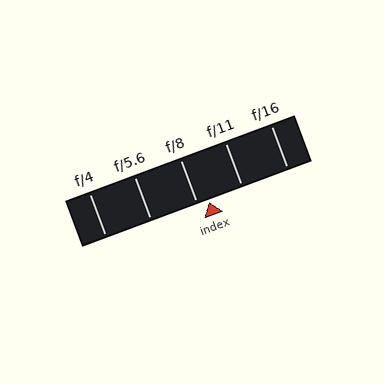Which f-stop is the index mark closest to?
The index mark is closest to f/8.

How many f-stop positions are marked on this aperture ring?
There are 5 f-stop positions marked.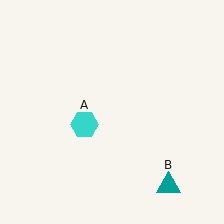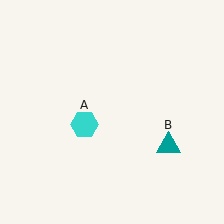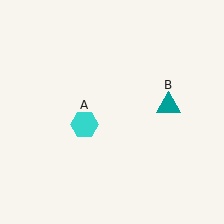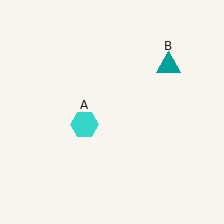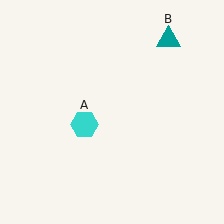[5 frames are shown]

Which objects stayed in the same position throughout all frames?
Cyan hexagon (object A) remained stationary.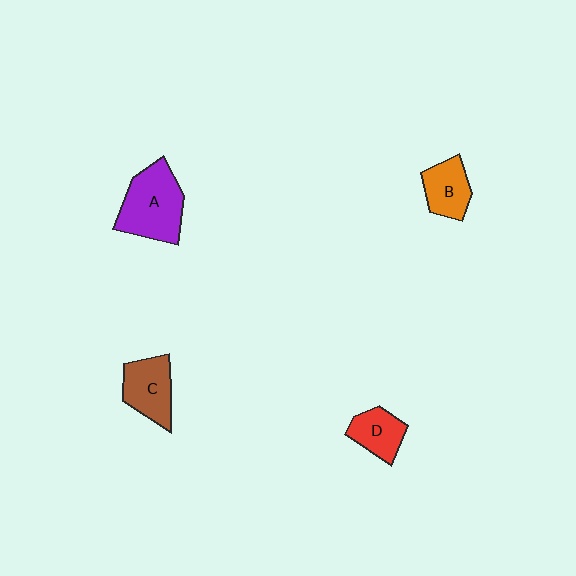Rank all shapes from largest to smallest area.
From largest to smallest: A (purple), C (brown), B (orange), D (red).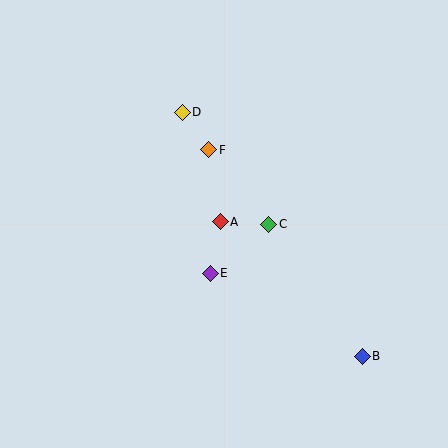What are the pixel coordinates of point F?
Point F is at (208, 150).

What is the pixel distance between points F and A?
The distance between F and A is 73 pixels.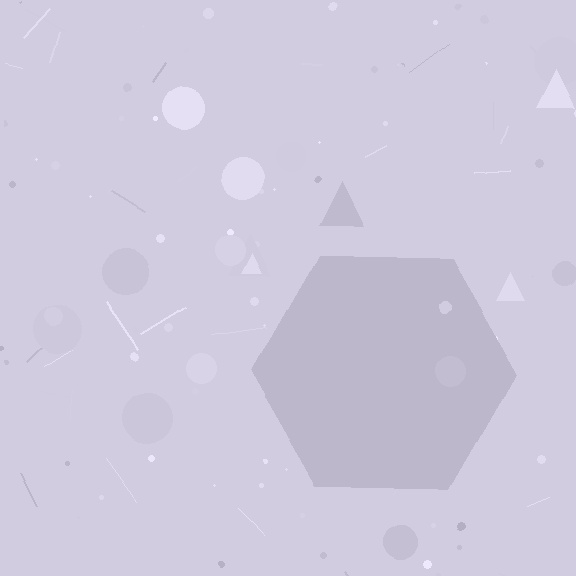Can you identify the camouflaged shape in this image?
The camouflaged shape is a hexagon.